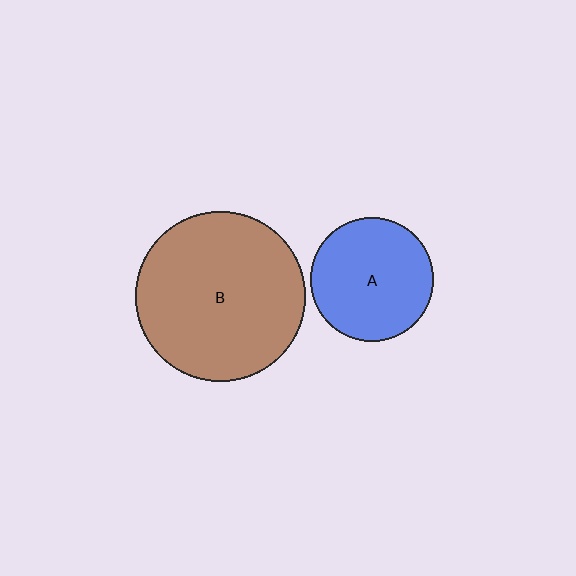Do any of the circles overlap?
No, none of the circles overlap.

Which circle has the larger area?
Circle B (brown).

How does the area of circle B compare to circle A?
Approximately 1.9 times.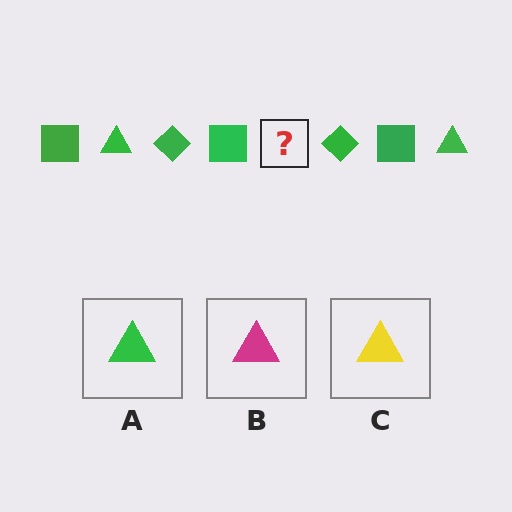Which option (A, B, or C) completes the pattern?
A.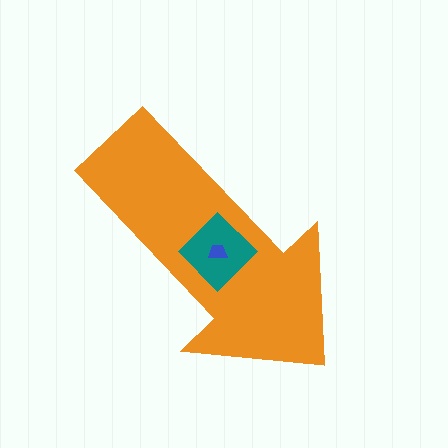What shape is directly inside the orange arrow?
The teal diamond.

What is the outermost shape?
The orange arrow.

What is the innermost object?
The blue trapezoid.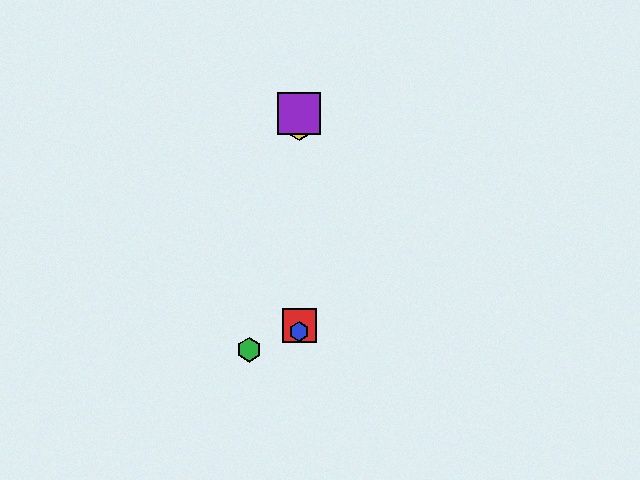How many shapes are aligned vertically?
4 shapes (the red square, the blue hexagon, the yellow hexagon, the purple square) are aligned vertically.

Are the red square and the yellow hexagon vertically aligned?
Yes, both are at x≈299.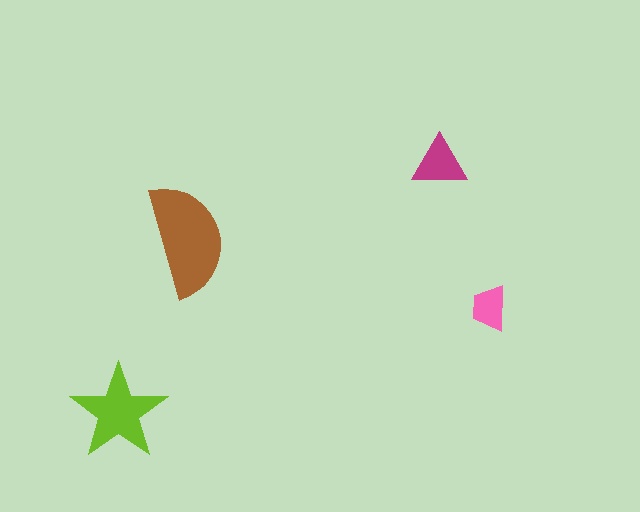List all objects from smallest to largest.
The pink trapezoid, the magenta triangle, the lime star, the brown semicircle.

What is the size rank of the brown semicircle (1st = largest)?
1st.